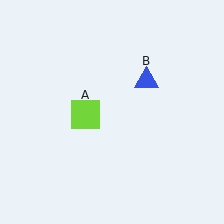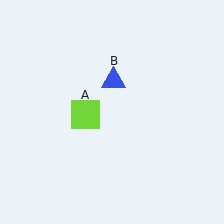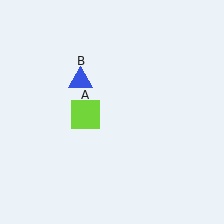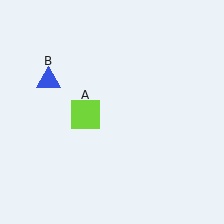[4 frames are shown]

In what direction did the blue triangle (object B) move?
The blue triangle (object B) moved left.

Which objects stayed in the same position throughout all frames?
Lime square (object A) remained stationary.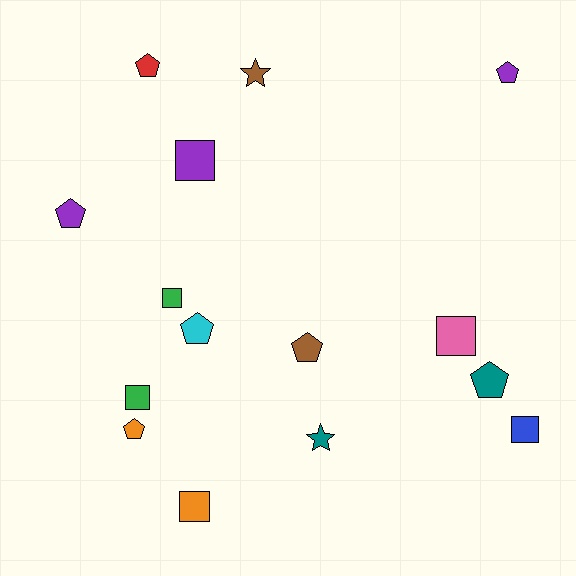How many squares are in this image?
There are 6 squares.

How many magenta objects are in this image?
There are no magenta objects.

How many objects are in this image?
There are 15 objects.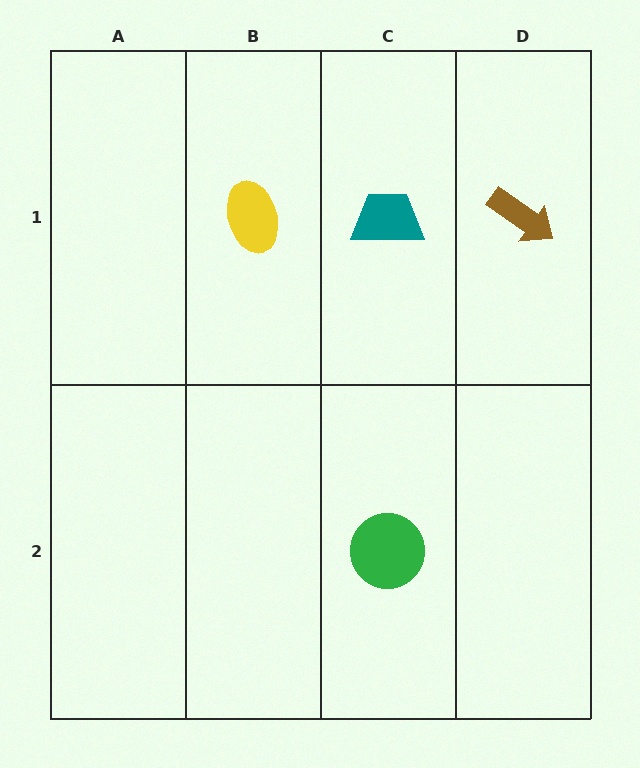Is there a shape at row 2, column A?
No, that cell is empty.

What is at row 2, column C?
A green circle.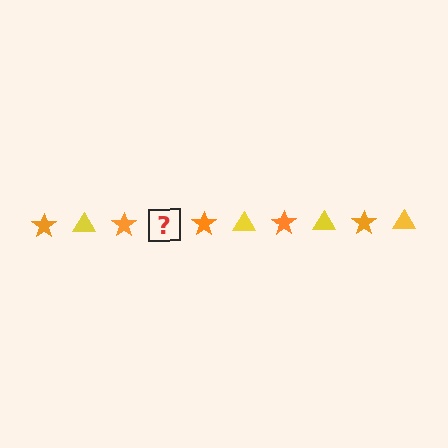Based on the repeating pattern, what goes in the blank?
The blank should be a yellow triangle.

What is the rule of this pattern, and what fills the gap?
The rule is that the pattern alternates between orange star and yellow triangle. The gap should be filled with a yellow triangle.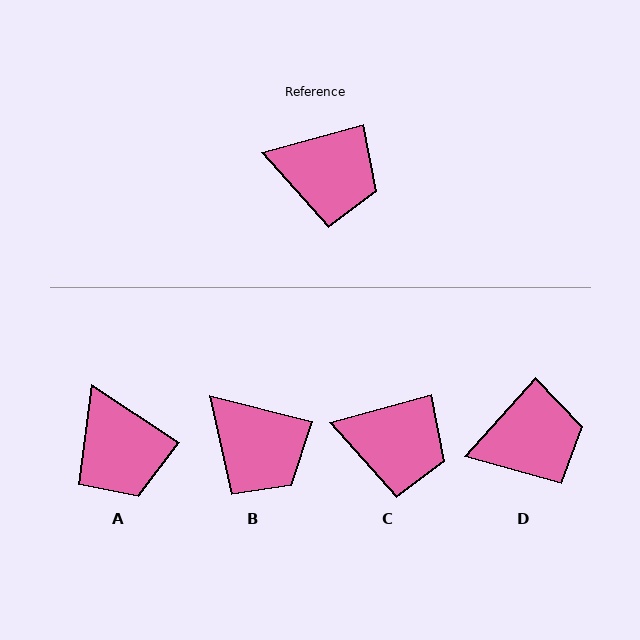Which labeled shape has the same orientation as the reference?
C.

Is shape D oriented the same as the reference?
No, it is off by about 33 degrees.